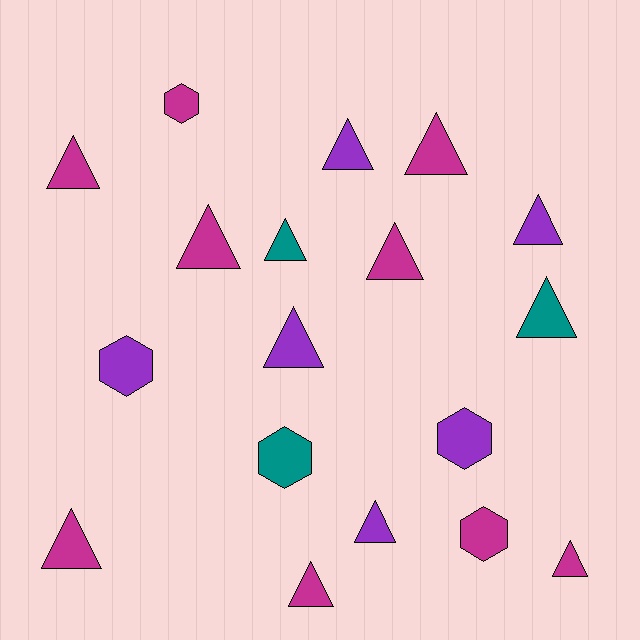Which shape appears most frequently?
Triangle, with 13 objects.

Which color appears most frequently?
Magenta, with 9 objects.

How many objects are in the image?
There are 18 objects.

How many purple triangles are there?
There are 4 purple triangles.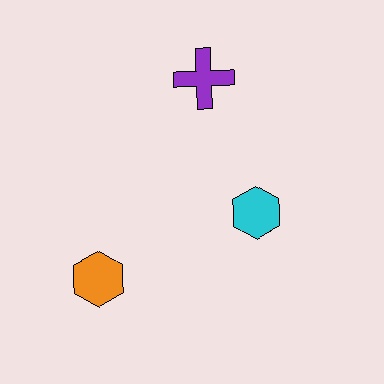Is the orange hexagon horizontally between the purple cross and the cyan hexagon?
No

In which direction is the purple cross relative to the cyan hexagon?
The purple cross is above the cyan hexagon.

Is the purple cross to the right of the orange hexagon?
Yes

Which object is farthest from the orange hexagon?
The purple cross is farthest from the orange hexagon.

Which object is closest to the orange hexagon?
The cyan hexagon is closest to the orange hexagon.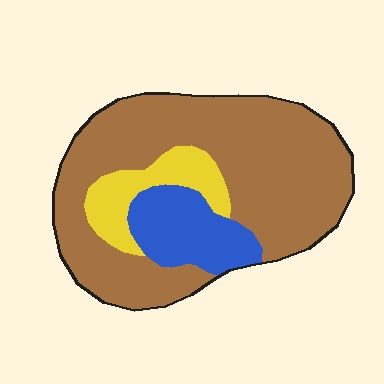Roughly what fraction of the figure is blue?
Blue takes up about one sixth (1/6) of the figure.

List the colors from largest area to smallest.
From largest to smallest: brown, blue, yellow.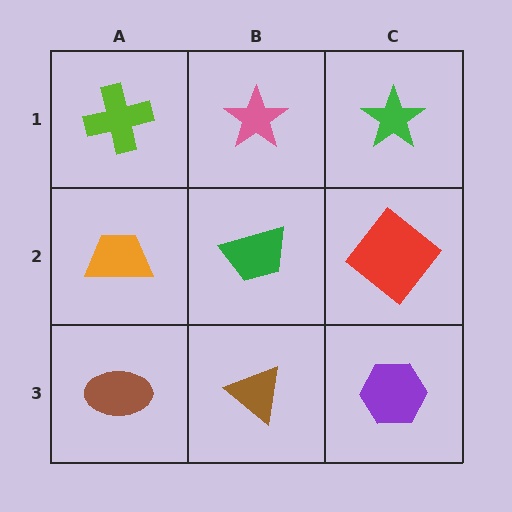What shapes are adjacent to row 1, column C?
A red diamond (row 2, column C), a pink star (row 1, column B).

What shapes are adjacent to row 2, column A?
A lime cross (row 1, column A), a brown ellipse (row 3, column A), a green trapezoid (row 2, column B).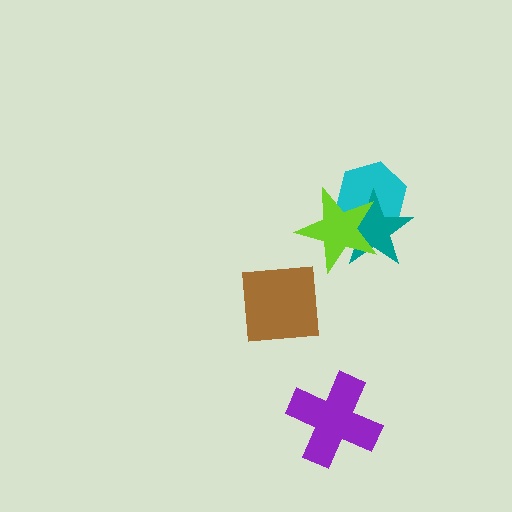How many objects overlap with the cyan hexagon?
2 objects overlap with the cyan hexagon.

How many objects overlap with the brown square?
0 objects overlap with the brown square.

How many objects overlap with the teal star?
2 objects overlap with the teal star.